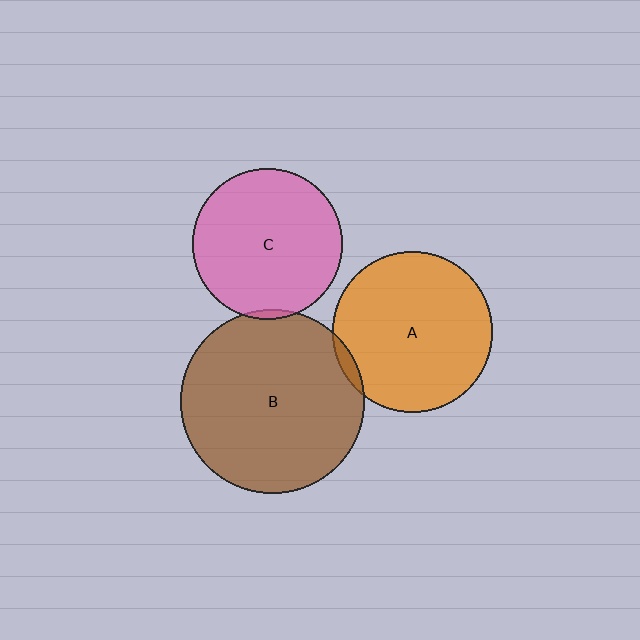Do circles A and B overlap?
Yes.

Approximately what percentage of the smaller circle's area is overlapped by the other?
Approximately 5%.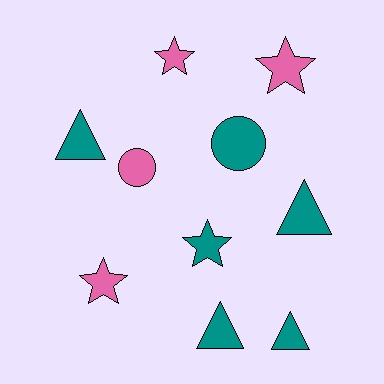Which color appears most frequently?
Teal, with 6 objects.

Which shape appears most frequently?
Star, with 4 objects.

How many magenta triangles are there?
There are no magenta triangles.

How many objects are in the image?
There are 10 objects.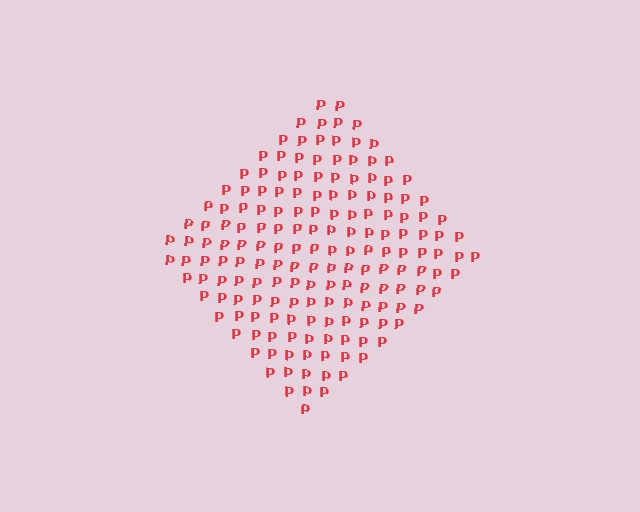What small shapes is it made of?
It is made of small letter P's.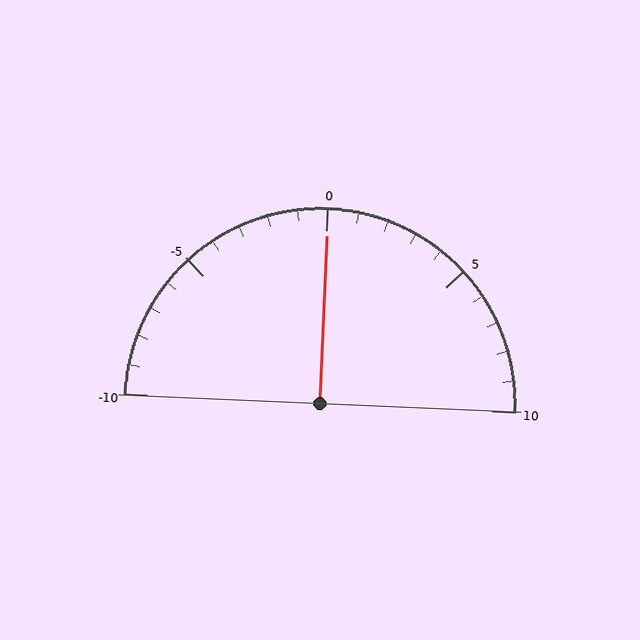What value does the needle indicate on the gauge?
The needle indicates approximately 0.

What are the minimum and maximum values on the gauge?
The gauge ranges from -10 to 10.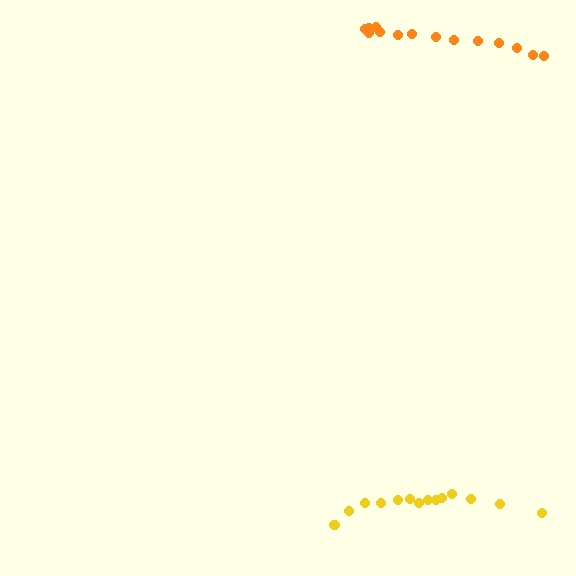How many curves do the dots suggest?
There are 2 distinct paths.